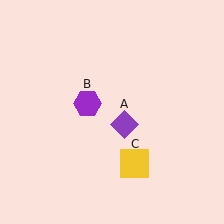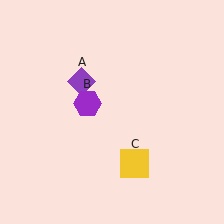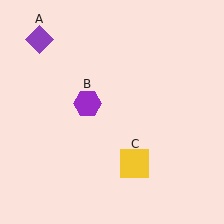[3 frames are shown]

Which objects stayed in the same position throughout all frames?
Purple hexagon (object B) and yellow square (object C) remained stationary.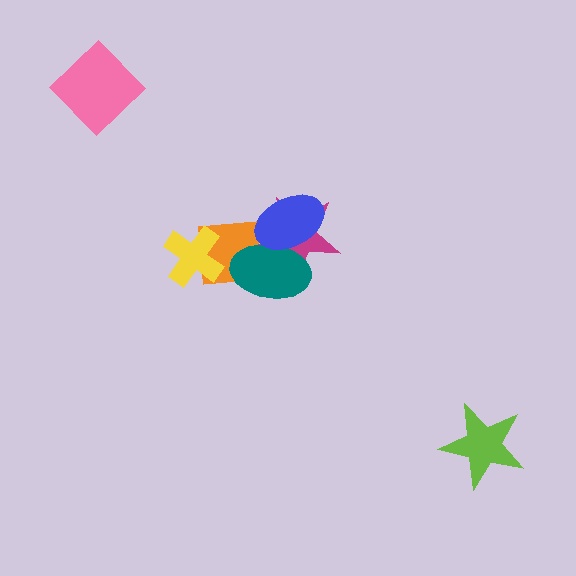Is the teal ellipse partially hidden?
Yes, it is partially covered by another shape.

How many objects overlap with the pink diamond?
0 objects overlap with the pink diamond.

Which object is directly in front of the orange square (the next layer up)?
The yellow cross is directly in front of the orange square.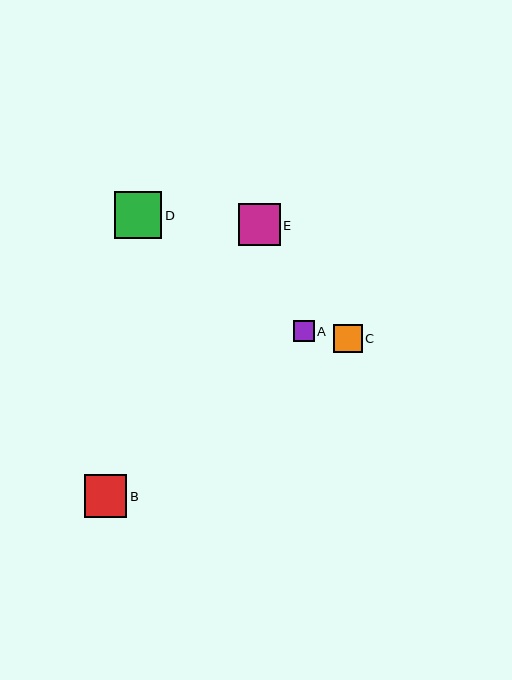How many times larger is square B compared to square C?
Square B is approximately 1.5 times the size of square C.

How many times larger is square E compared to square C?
Square E is approximately 1.5 times the size of square C.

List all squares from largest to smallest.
From largest to smallest: D, B, E, C, A.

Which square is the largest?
Square D is the largest with a size of approximately 47 pixels.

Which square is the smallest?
Square A is the smallest with a size of approximately 20 pixels.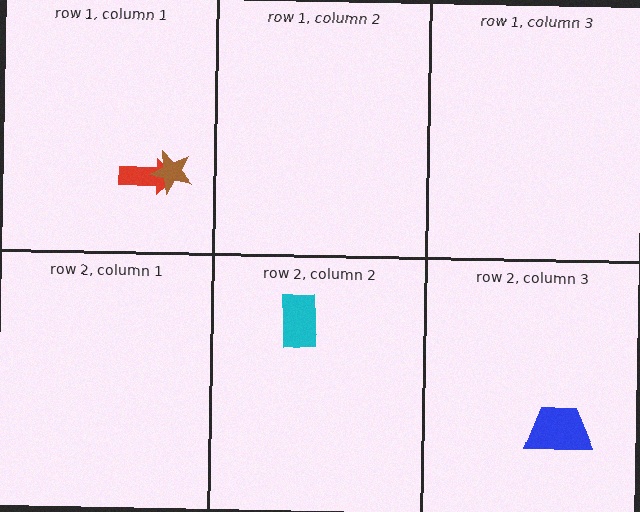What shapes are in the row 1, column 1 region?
The red arrow, the brown star.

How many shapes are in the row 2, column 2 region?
1.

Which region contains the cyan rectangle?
The row 2, column 2 region.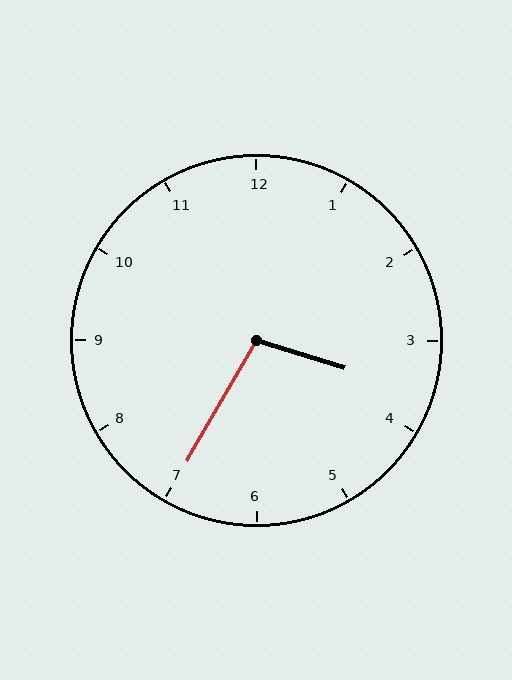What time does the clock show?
3:35.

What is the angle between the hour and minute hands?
Approximately 102 degrees.